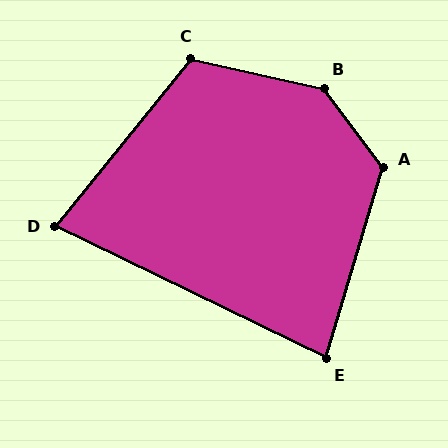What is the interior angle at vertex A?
Approximately 127 degrees (obtuse).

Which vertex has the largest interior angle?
B, at approximately 139 degrees.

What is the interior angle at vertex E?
Approximately 81 degrees (acute).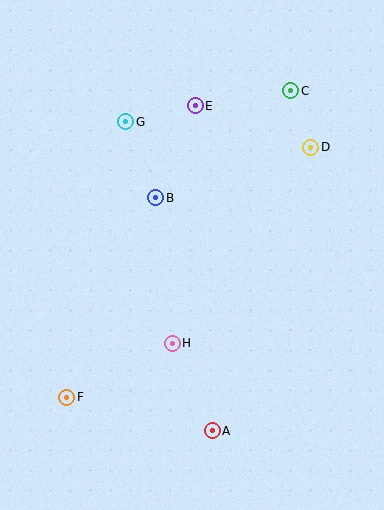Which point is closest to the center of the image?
Point B at (156, 198) is closest to the center.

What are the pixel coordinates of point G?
Point G is at (126, 122).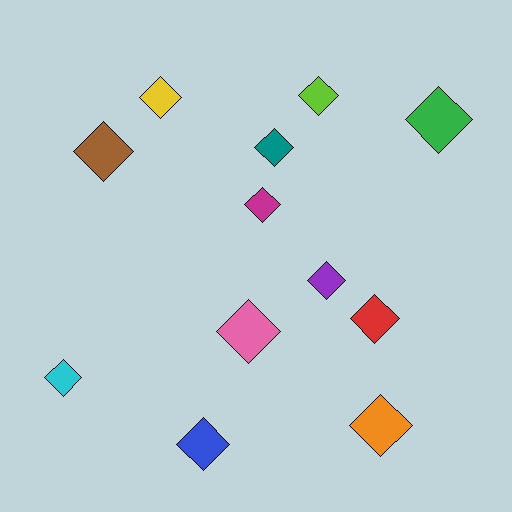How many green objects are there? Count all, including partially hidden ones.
There is 1 green object.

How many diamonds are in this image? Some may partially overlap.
There are 12 diamonds.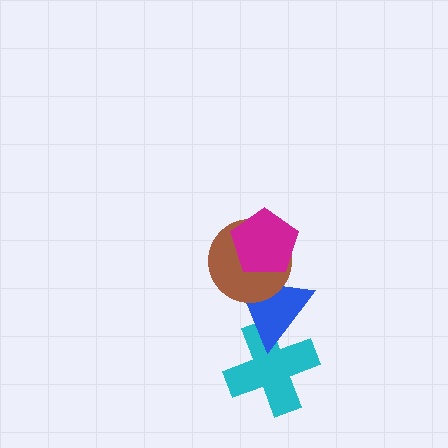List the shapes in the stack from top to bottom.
From top to bottom: the magenta pentagon, the brown circle, the blue triangle, the cyan cross.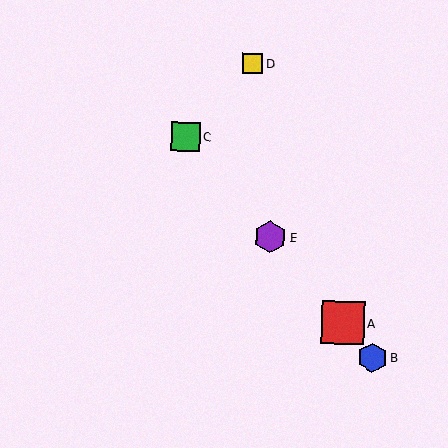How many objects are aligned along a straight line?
4 objects (A, B, C, E) are aligned along a straight line.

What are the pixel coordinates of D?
Object D is at (253, 63).